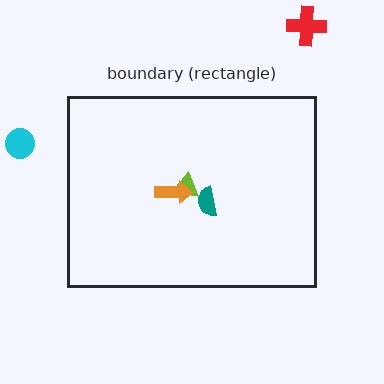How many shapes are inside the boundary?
3 inside, 2 outside.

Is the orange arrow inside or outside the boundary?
Inside.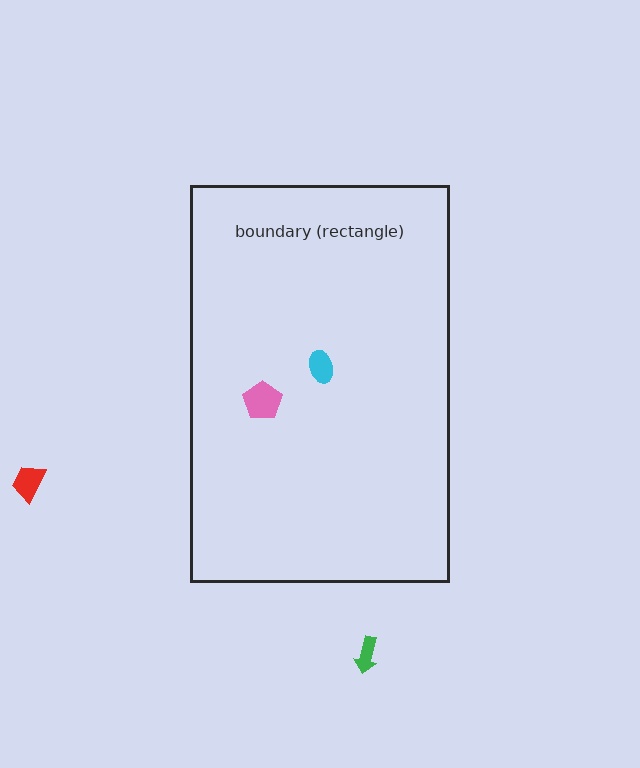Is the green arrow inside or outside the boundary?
Outside.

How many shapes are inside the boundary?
2 inside, 2 outside.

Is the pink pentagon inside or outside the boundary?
Inside.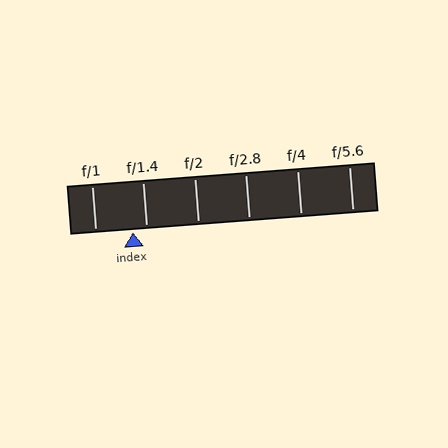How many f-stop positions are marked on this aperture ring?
There are 6 f-stop positions marked.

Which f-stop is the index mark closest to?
The index mark is closest to f/1.4.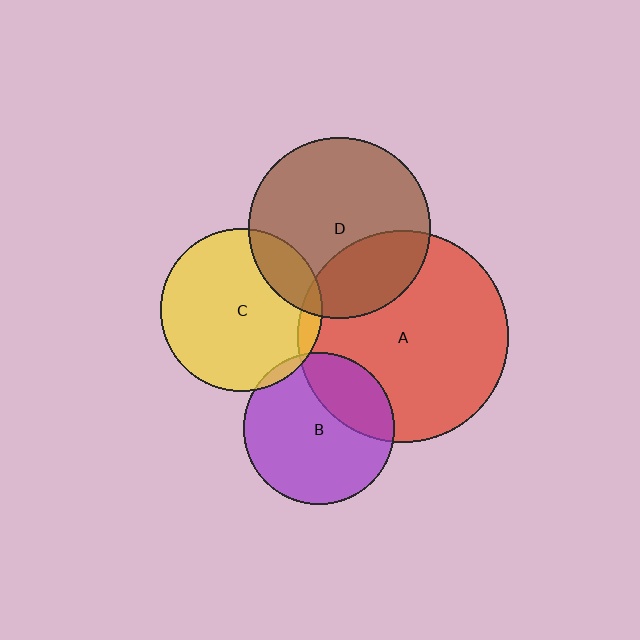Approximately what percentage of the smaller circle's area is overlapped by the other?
Approximately 5%.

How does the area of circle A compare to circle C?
Approximately 1.7 times.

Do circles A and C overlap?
Yes.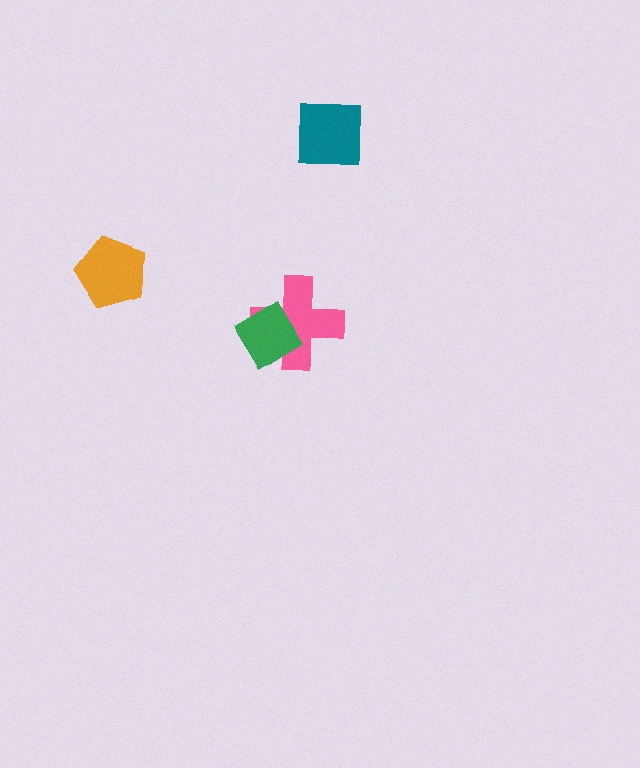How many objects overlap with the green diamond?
1 object overlaps with the green diamond.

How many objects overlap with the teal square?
0 objects overlap with the teal square.